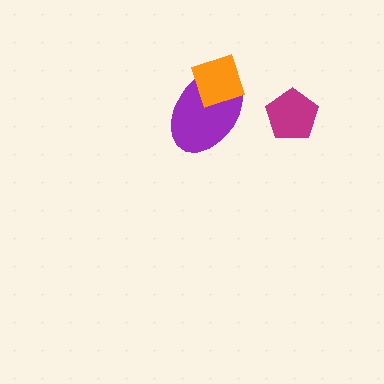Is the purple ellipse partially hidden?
Yes, it is partially covered by another shape.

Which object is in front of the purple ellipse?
The orange diamond is in front of the purple ellipse.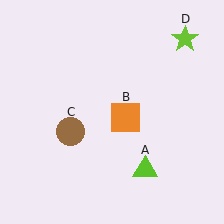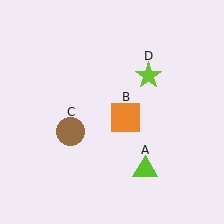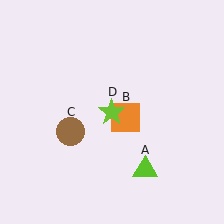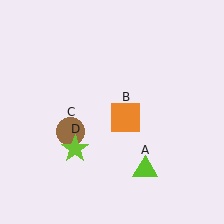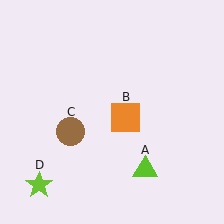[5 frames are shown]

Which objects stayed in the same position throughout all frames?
Lime triangle (object A) and orange square (object B) and brown circle (object C) remained stationary.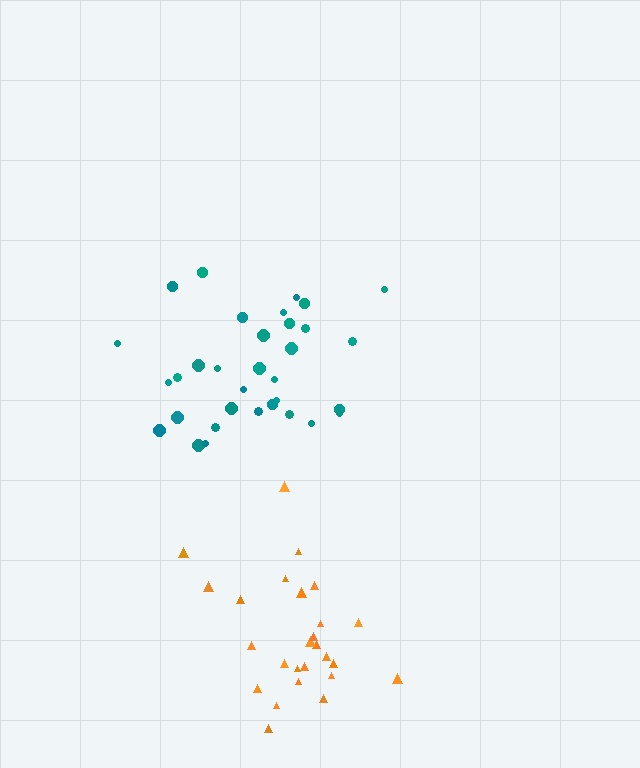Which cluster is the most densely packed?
Orange.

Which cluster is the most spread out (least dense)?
Teal.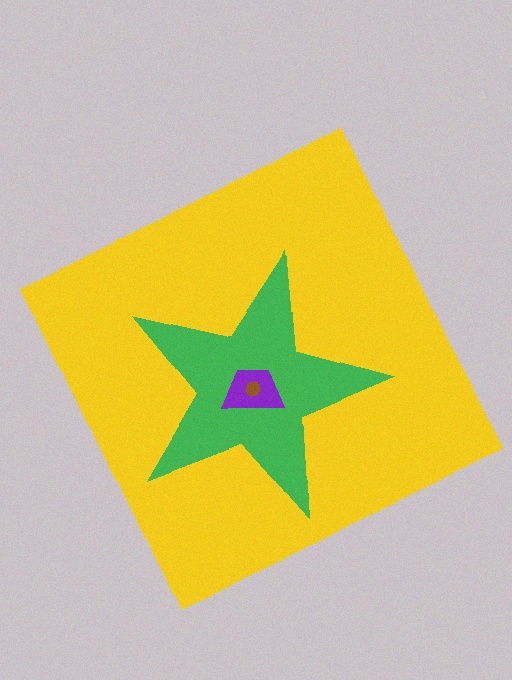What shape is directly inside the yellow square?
The green star.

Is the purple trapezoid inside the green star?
Yes.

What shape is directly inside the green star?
The purple trapezoid.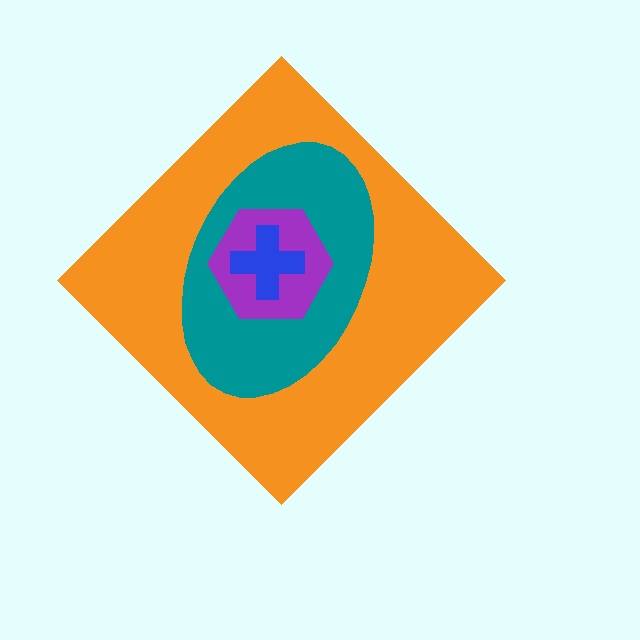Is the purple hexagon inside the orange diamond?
Yes.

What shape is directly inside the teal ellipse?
The purple hexagon.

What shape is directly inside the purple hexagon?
The blue cross.